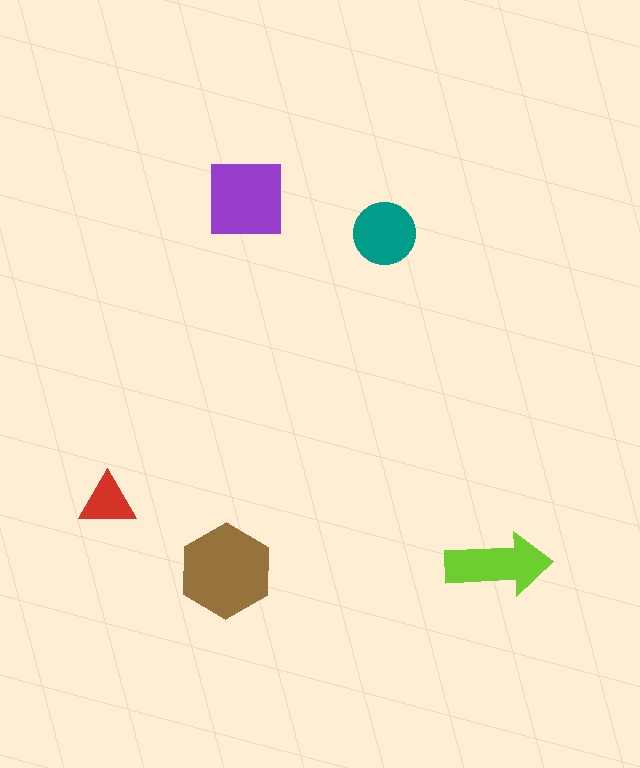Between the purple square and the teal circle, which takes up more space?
The purple square.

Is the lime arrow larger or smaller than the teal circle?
Larger.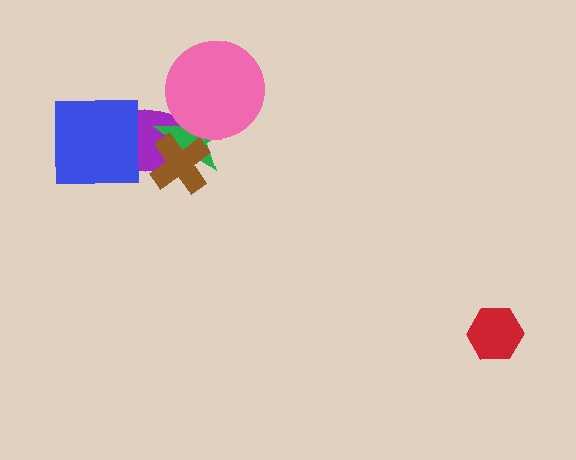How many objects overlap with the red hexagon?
0 objects overlap with the red hexagon.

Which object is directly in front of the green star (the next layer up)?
The pink circle is directly in front of the green star.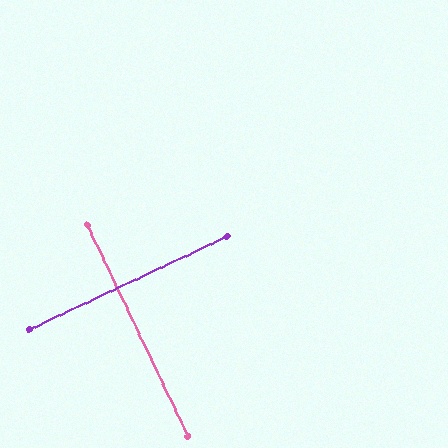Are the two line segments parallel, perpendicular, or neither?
Perpendicular — they meet at approximately 90°.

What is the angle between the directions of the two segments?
Approximately 90 degrees.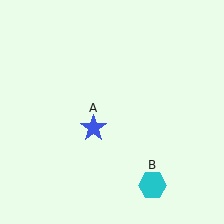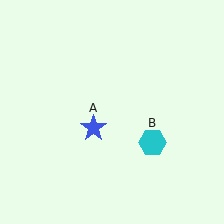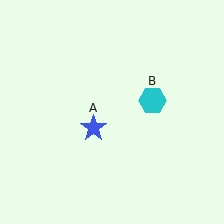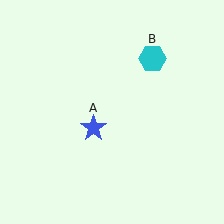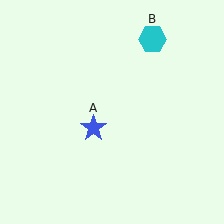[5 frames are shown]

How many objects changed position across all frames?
1 object changed position: cyan hexagon (object B).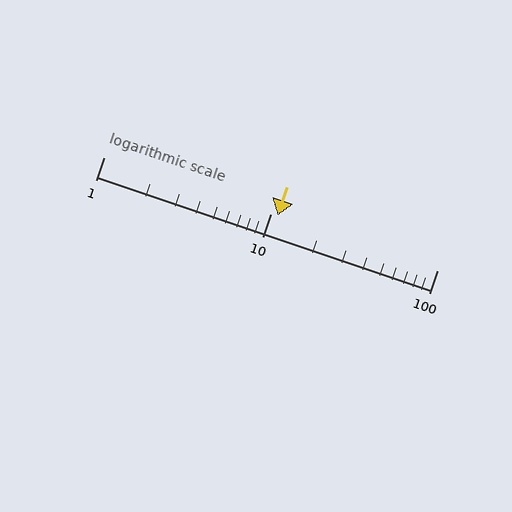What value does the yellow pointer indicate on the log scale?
The pointer indicates approximately 11.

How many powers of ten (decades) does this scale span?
The scale spans 2 decades, from 1 to 100.